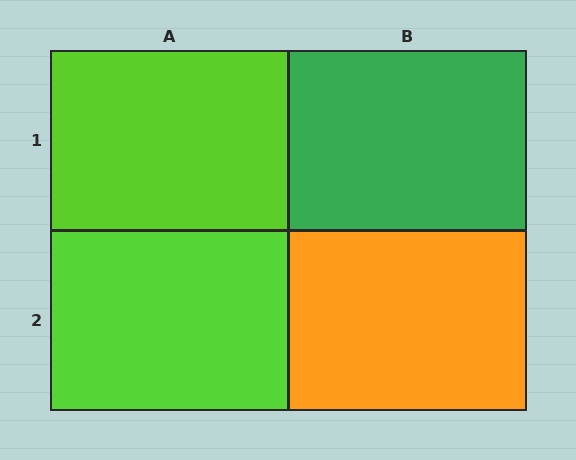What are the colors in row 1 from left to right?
Lime, green.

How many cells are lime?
2 cells are lime.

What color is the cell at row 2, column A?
Lime.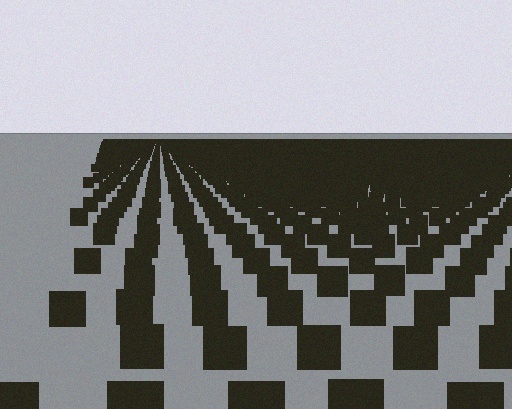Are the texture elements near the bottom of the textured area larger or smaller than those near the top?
Larger. Near the bottom, elements are closer to the viewer and appear at a bigger on-screen size.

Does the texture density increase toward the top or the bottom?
Density increases toward the top.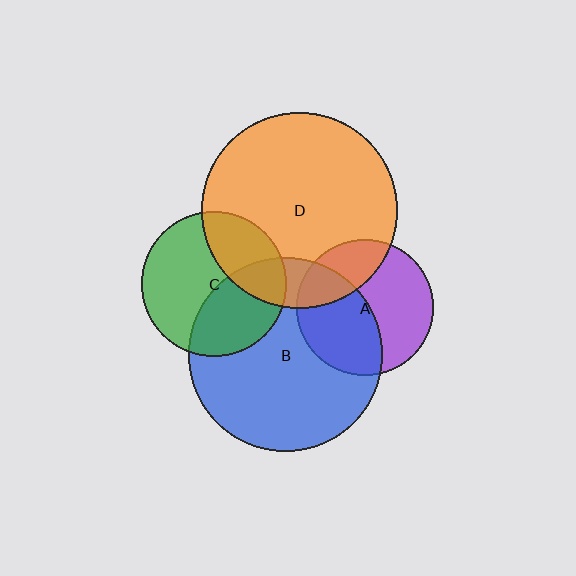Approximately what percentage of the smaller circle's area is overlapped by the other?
Approximately 15%.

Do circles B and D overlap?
Yes.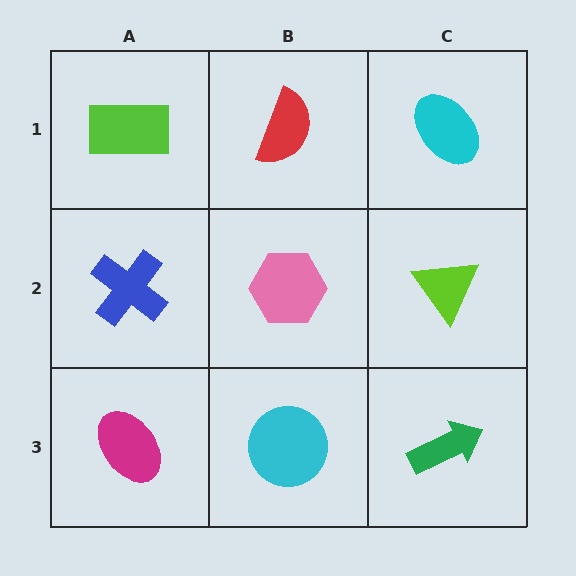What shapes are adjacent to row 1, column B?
A pink hexagon (row 2, column B), a lime rectangle (row 1, column A), a cyan ellipse (row 1, column C).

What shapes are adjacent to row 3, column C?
A lime triangle (row 2, column C), a cyan circle (row 3, column B).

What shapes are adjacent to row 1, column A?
A blue cross (row 2, column A), a red semicircle (row 1, column B).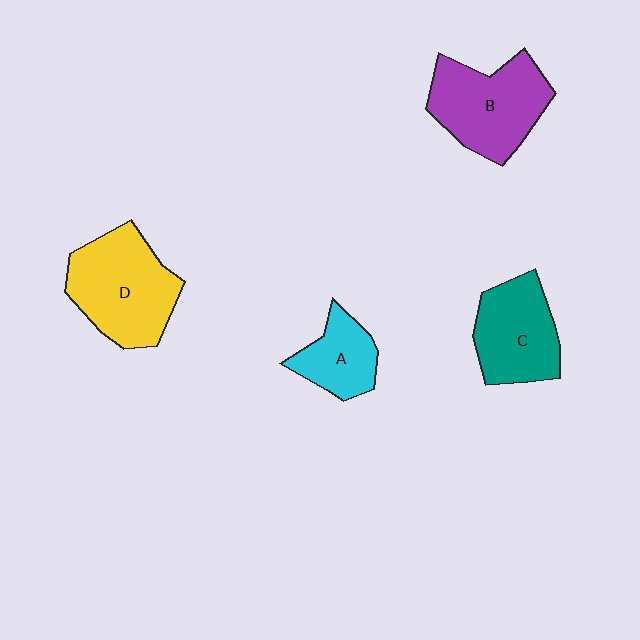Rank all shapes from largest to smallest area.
From largest to smallest: D (yellow), B (purple), C (teal), A (cyan).